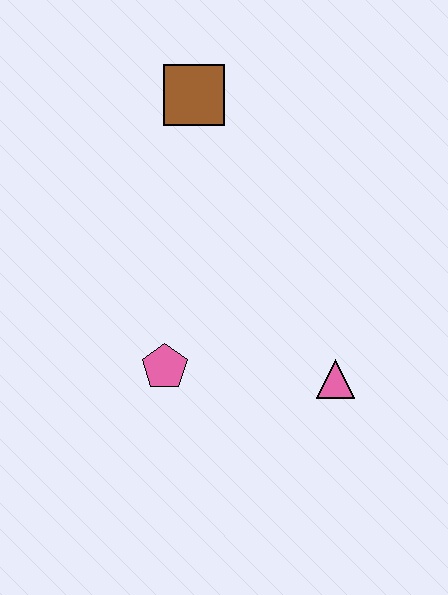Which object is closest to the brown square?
The pink pentagon is closest to the brown square.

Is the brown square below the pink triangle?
No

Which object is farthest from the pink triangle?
The brown square is farthest from the pink triangle.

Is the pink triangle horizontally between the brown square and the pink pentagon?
No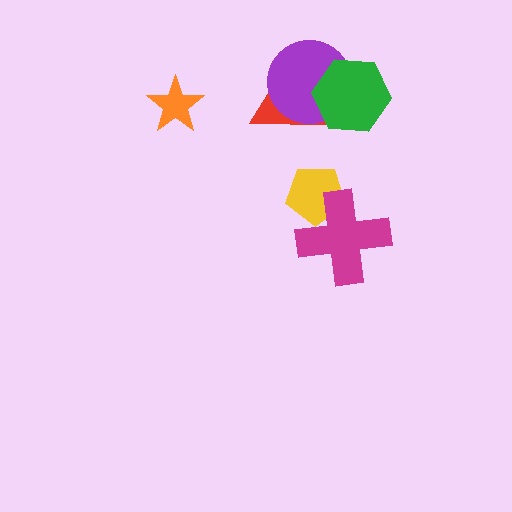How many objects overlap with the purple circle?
2 objects overlap with the purple circle.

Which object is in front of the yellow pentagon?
The magenta cross is in front of the yellow pentagon.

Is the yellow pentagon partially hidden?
Yes, it is partially covered by another shape.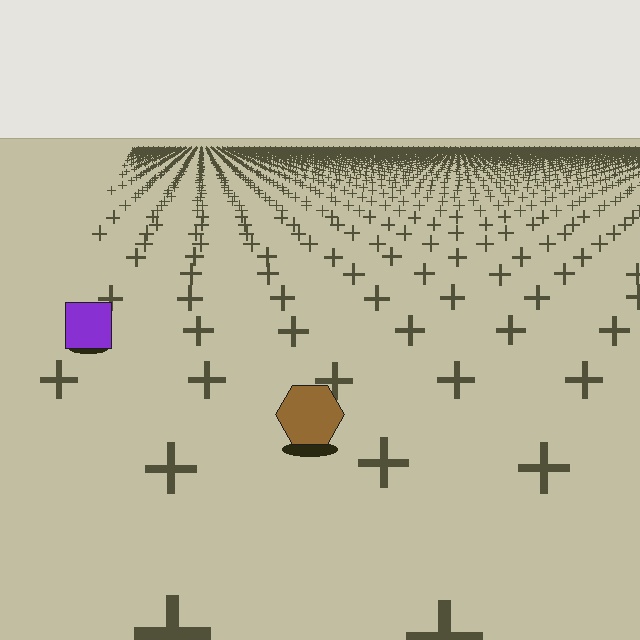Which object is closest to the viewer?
The brown hexagon is closest. The texture marks near it are larger and more spread out.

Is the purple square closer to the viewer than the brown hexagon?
No. The brown hexagon is closer — you can tell from the texture gradient: the ground texture is coarser near it.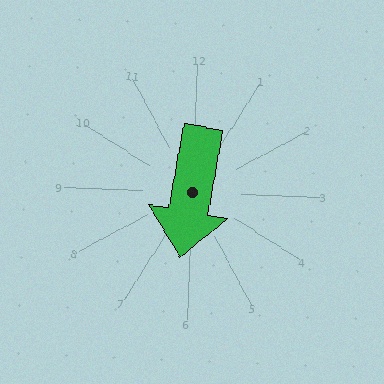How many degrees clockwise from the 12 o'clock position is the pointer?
Approximately 188 degrees.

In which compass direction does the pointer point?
South.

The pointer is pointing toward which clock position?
Roughly 6 o'clock.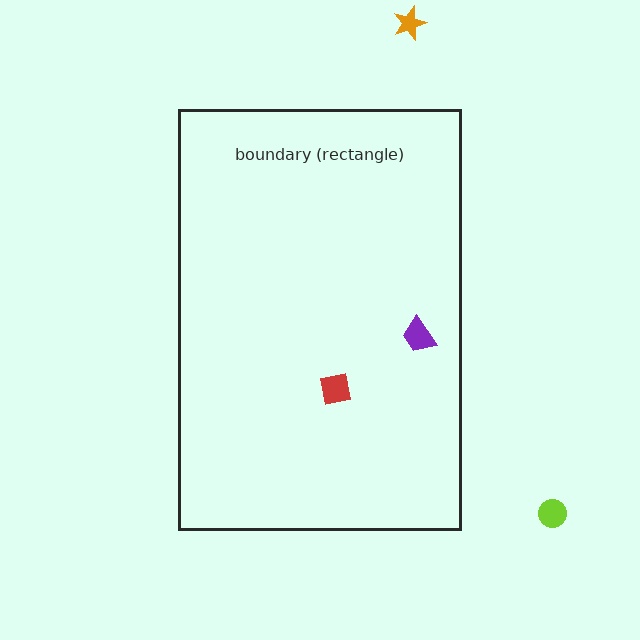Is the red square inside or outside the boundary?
Inside.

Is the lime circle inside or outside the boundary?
Outside.